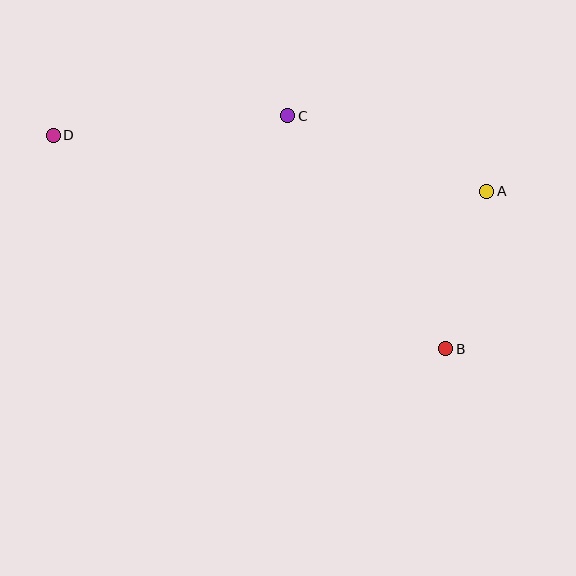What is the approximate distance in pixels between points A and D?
The distance between A and D is approximately 437 pixels.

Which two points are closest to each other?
Points A and B are closest to each other.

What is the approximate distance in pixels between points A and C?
The distance between A and C is approximately 212 pixels.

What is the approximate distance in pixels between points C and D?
The distance between C and D is approximately 236 pixels.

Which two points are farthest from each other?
Points B and D are farthest from each other.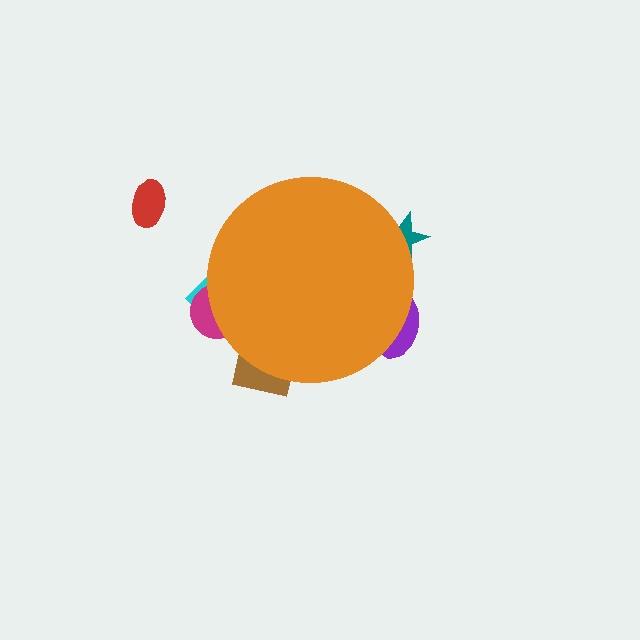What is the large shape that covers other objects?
An orange circle.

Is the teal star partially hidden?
Yes, the teal star is partially hidden behind the orange circle.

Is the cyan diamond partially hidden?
Yes, the cyan diamond is partially hidden behind the orange circle.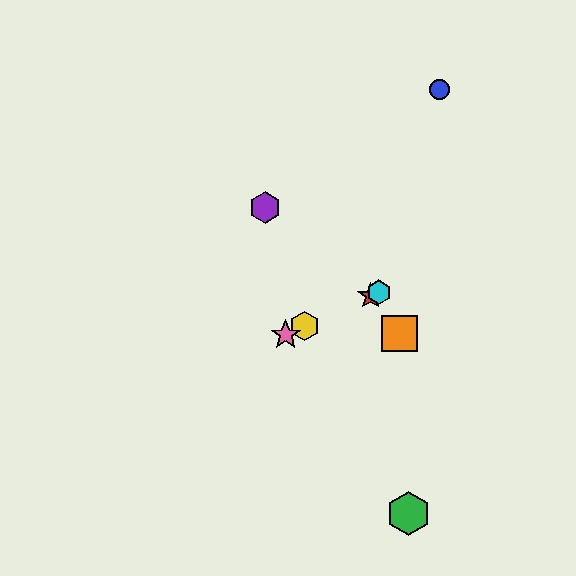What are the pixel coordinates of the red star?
The red star is at (371, 296).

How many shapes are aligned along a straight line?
4 shapes (the red star, the yellow hexagon, the cyan hexagon, the pink star) are aligned along a straight line.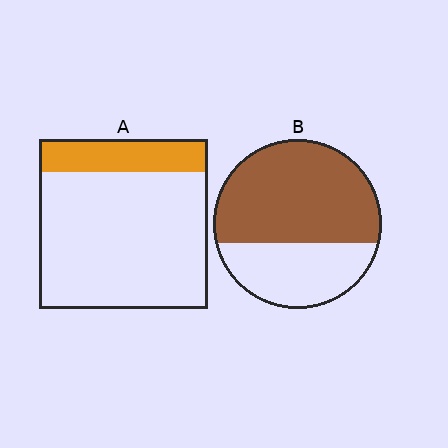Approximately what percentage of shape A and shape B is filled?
A is approximately 20% and B is approximately 65%.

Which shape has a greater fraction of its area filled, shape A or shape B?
Shape B.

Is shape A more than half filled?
No.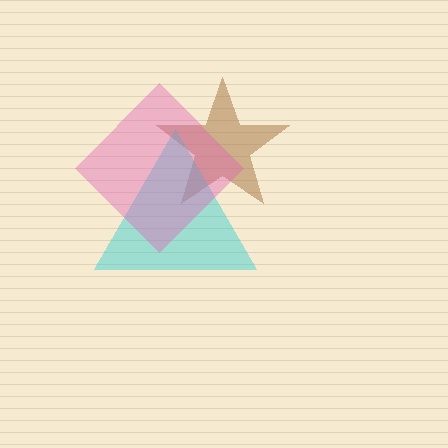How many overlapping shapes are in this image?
There are 3 overlapping shapes in the image.